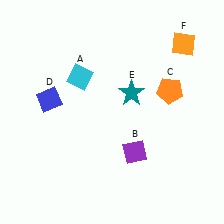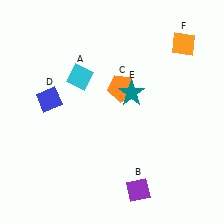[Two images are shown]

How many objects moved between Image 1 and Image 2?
2 objects moved between the two images.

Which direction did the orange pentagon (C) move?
The orange pentagon (C) moved left.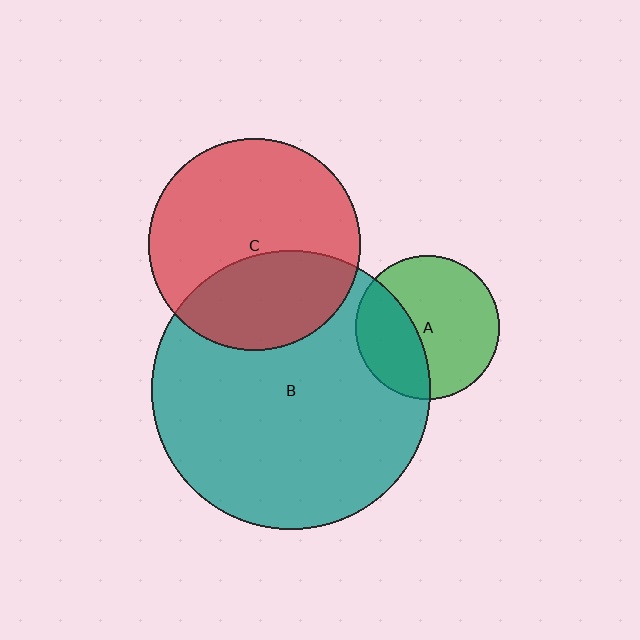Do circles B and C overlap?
Yes.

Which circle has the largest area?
Circle B (teal).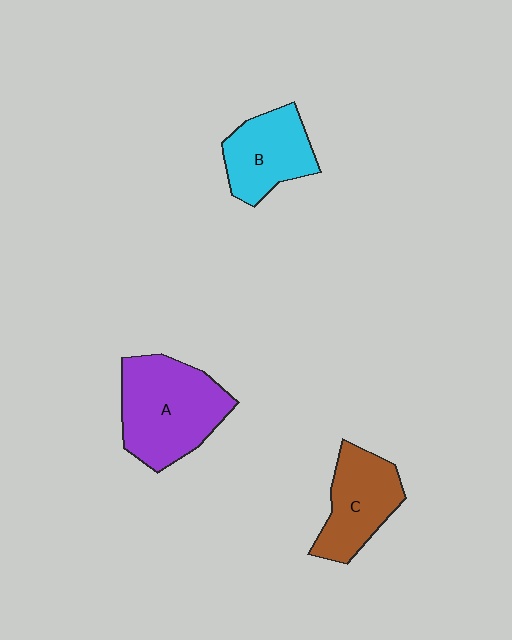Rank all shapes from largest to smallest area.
From largest to smallest: A (purple), C (brown), B (cyan).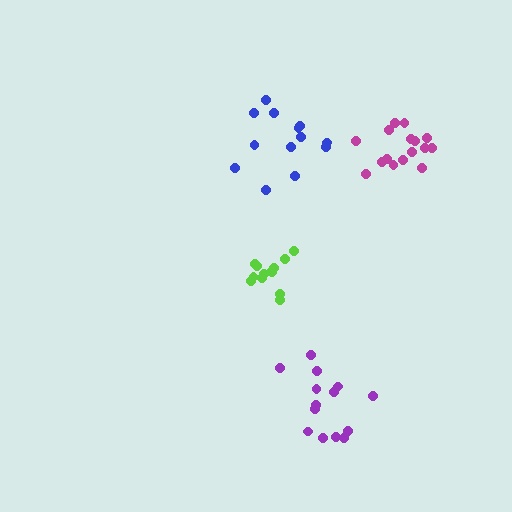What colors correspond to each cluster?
The clusters are colored: blue, magenta, lime, purple.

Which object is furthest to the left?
The lime cluster is leftmost.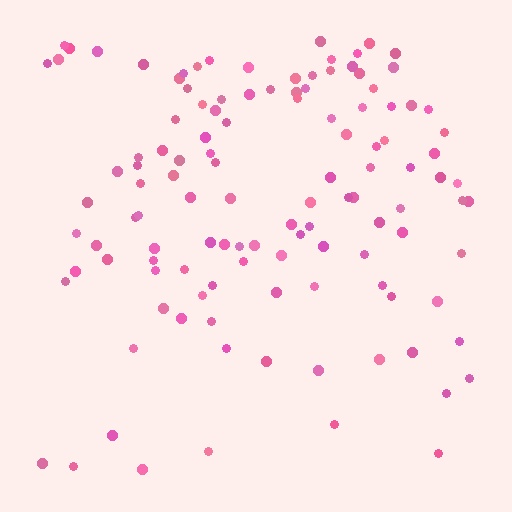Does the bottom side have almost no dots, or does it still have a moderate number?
Still a moderate number, just noticeably fewer than the top.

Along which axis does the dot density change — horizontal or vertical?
Vertical.